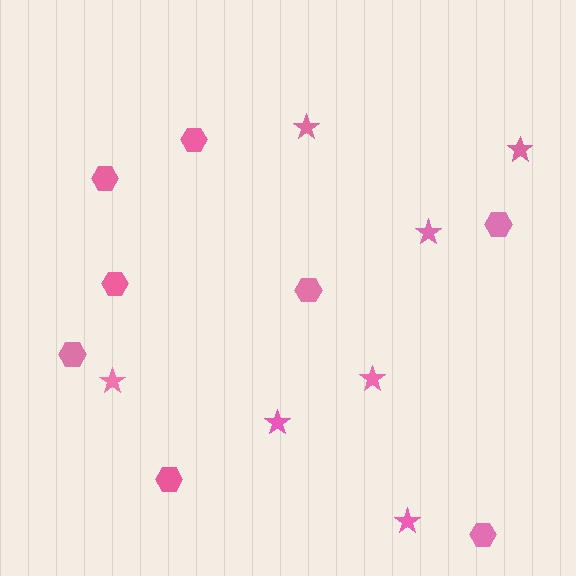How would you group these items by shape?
There are 2 groups: one group of stars (7) and one group of hexagons (8).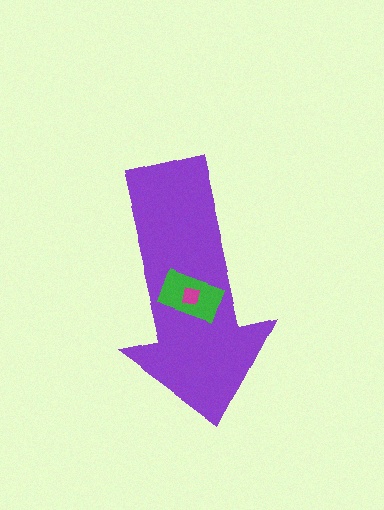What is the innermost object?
The magenta square.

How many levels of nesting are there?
3.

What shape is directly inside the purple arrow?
The green rectangle.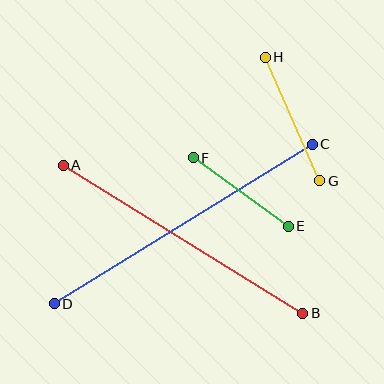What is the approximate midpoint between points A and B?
The midpoint is at approximately (183, 239) pixels.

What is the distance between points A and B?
The distance is approximately 281 pixels.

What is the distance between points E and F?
The distance is approximately 117 pixels.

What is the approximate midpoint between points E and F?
The midpoint is at approximately (241, 192) pixels.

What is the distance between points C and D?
The distance is approximately 304 pixels.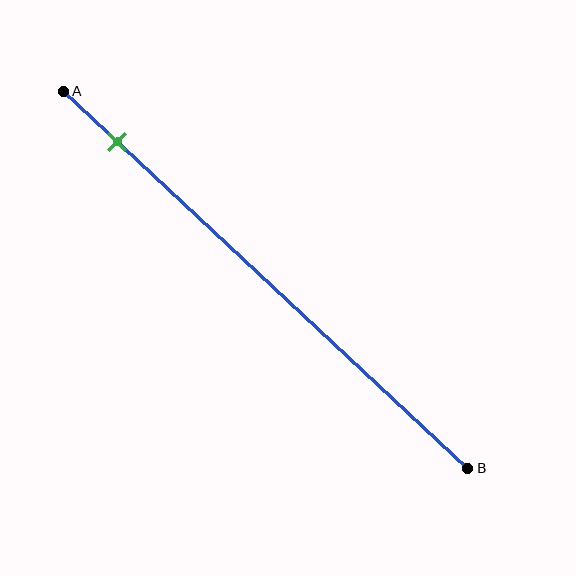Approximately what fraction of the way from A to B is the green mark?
The green mark is approximately 15% of the way from A to B.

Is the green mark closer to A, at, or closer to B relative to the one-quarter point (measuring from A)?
The green mark is closer to point A than the one-quarter point of segment AB.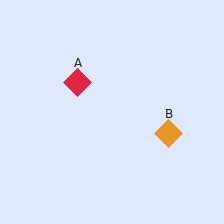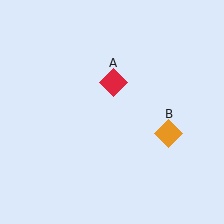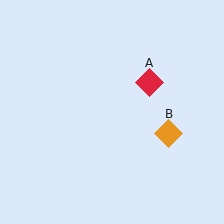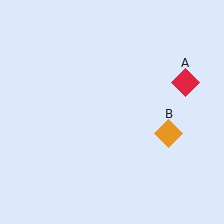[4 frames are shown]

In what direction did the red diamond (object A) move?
The red diamond (object A) moved right.